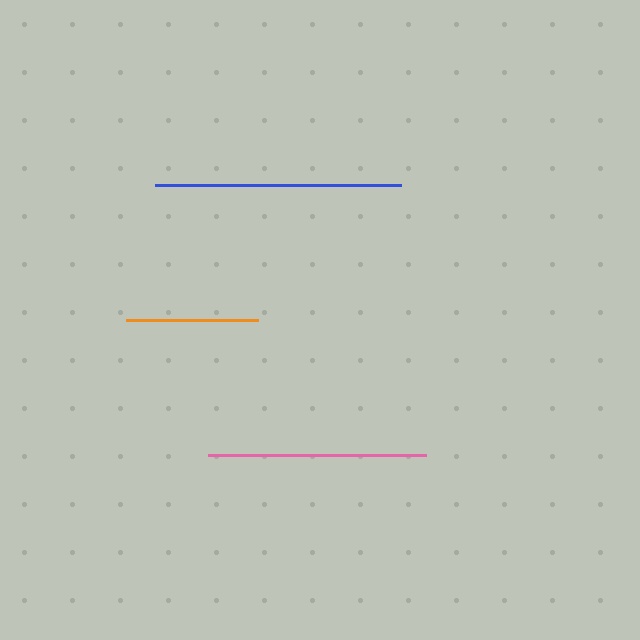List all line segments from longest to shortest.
From longest to shortest: blue, pink, orange.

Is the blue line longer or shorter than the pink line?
The blue line is longer than the pink line.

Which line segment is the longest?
The blue line is the longest at approximately 246 pixels.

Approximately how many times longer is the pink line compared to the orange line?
The pink line is approximately 1.7 times the length of the orange line.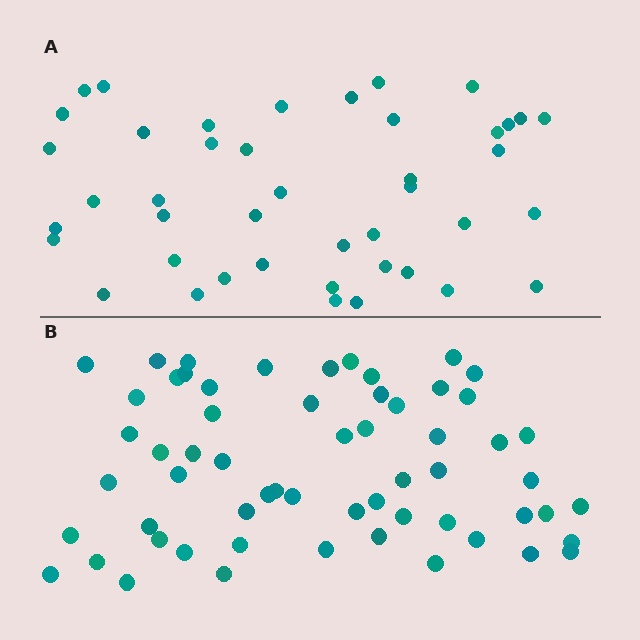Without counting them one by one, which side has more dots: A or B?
Region B (the bottom region) has more dots.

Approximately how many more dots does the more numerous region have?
Region B has approximately 15 more dots than region A.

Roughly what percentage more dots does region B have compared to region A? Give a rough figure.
About 40% more.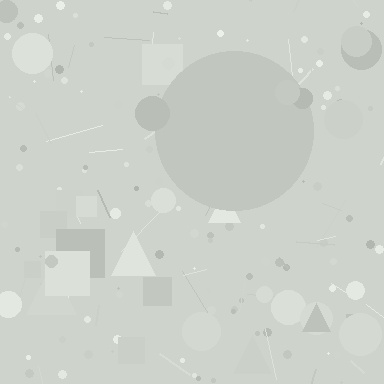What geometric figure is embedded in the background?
A circle is embedded in the background.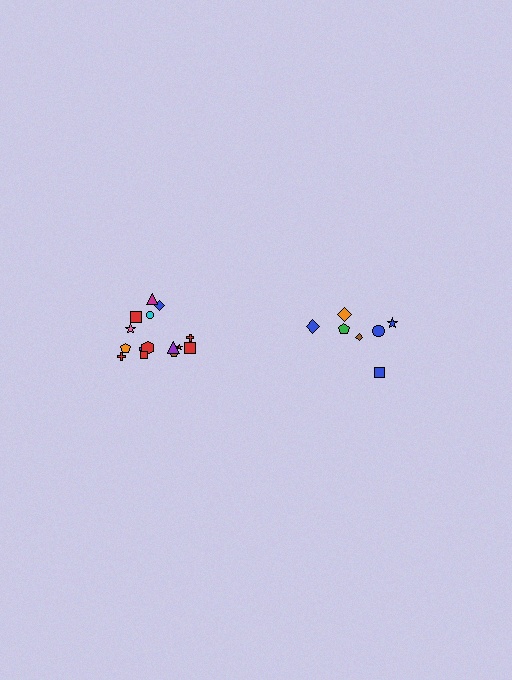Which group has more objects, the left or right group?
The left group.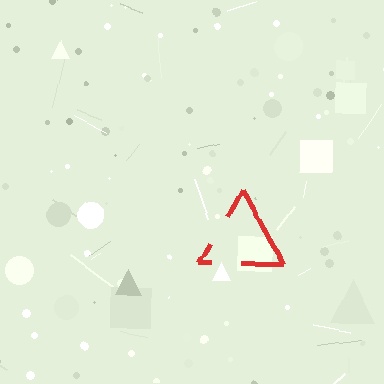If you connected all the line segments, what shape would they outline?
They would outline a triangle.